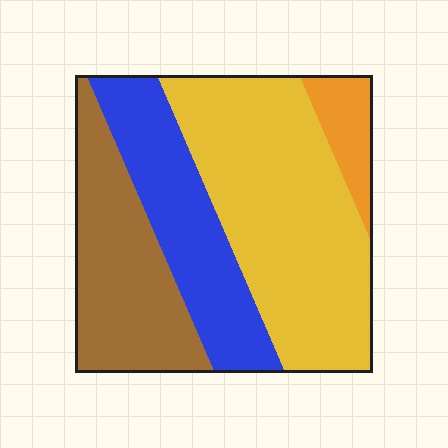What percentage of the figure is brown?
Brown covers 25% of the figure.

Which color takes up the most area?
Yellow, at roughly 45%.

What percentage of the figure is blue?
Blue covers around 25% of the figure.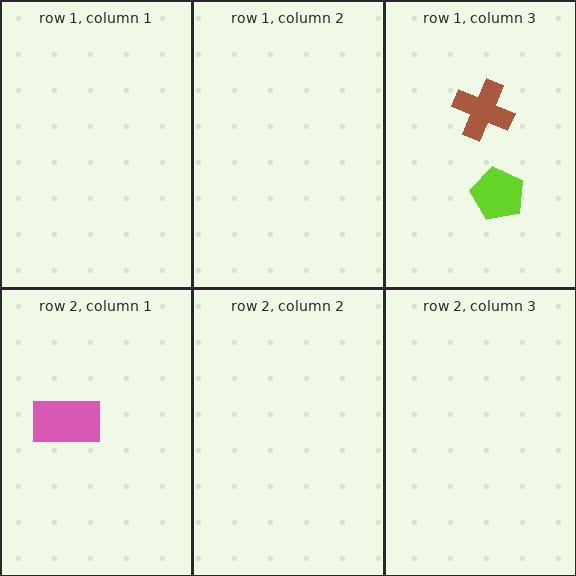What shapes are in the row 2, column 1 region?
The pink rectangle.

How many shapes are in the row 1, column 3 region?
2.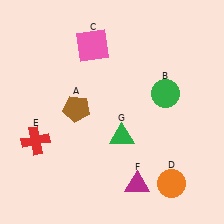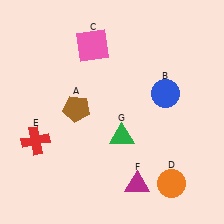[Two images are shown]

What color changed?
The circle (B) changed from green in Image 1 to blue in Image 2.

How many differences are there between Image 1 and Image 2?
There is 1 difference between the two images.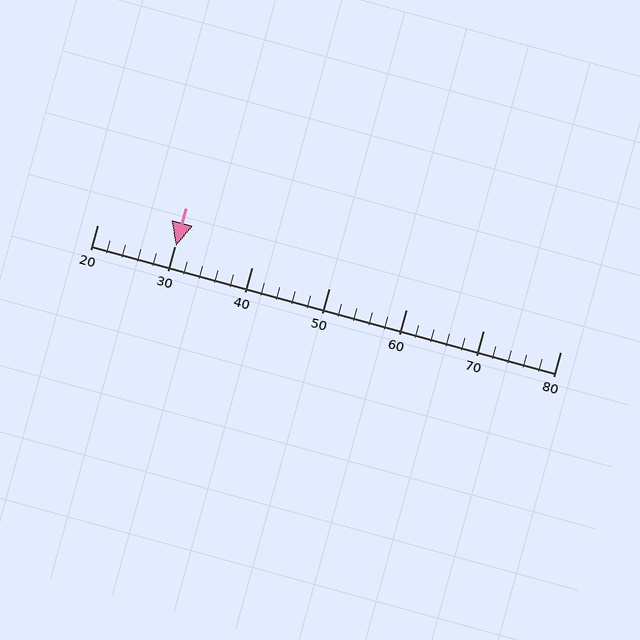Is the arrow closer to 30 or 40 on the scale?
The arrow is closer to 30.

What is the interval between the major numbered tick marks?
The major tick marks are spaced 10 units apart.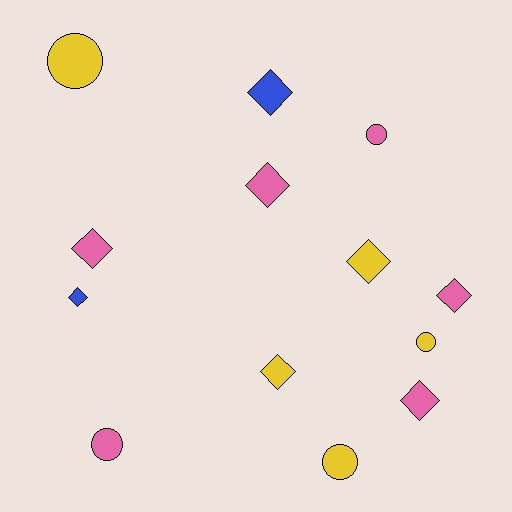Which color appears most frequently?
Pink, with 6 objects.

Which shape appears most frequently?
Diamond, with 8 objects.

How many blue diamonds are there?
There are 2 blue diamonds.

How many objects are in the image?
There are 13 objects.